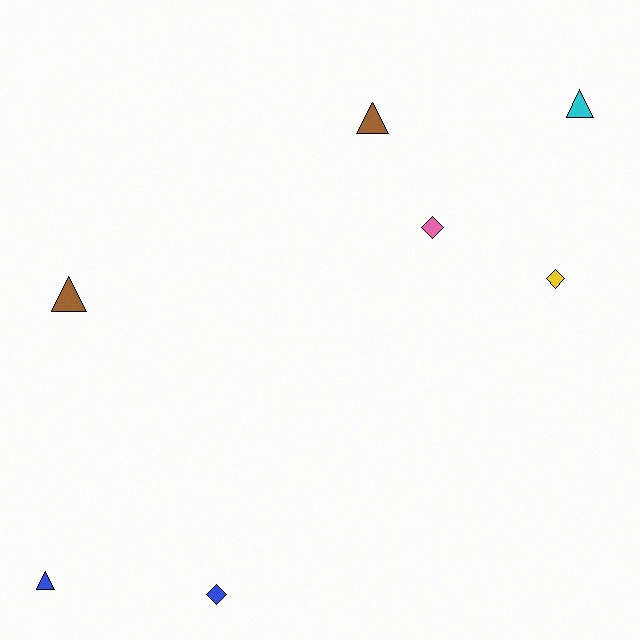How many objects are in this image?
There are 7 objects.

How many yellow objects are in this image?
There is 1 yellow object.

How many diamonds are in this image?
There are 3 diamonds.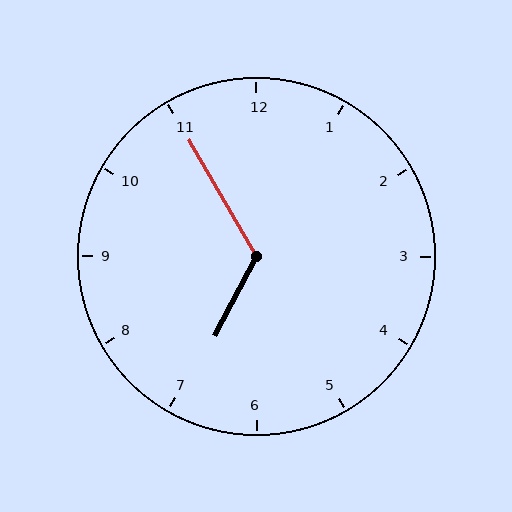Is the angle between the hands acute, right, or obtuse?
It is obtuse.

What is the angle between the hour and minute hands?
Approximately 122 degrees.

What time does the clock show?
6:55.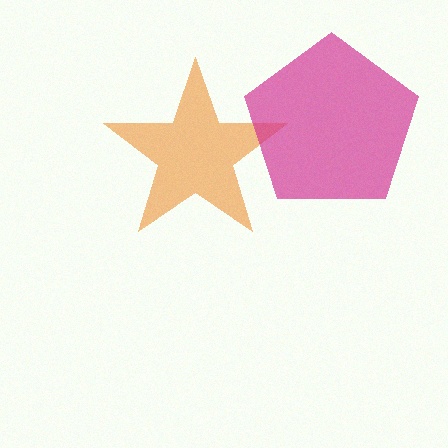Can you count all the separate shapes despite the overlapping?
Yes, there are 2 separate shapes.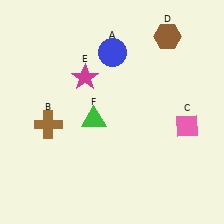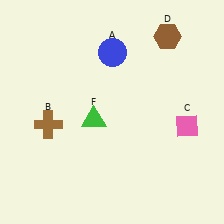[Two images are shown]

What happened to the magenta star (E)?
The magenta star (E) was removed in Image 2. It was in the top-left area of Image 1.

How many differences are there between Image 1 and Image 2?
There is 1 difference between the two images.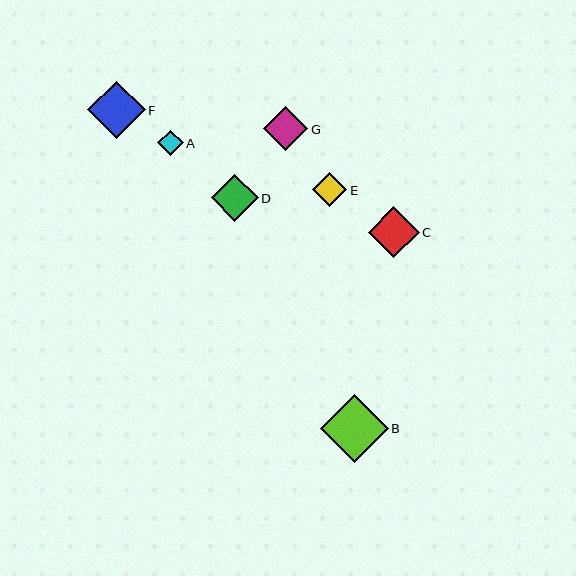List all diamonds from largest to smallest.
From largest to smallest: B, F, C, D, G, E, A.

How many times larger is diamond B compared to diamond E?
Diamond B is approximately 2.0 times the size of diamond E.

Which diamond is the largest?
Diamond B is the largest with a size of approximately 68 pixels.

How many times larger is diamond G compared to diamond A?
Diamond G is approximately 1.8 times the size of diamond A.